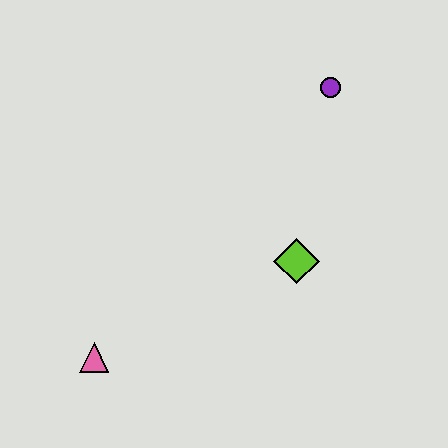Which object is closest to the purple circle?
The lime diamond is closest to the purple circle.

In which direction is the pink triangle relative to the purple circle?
The pink triangle is below the purple circle.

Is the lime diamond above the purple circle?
No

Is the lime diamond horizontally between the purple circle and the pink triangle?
Yes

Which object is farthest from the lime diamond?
The pink triangle is farthest from the lime diamond.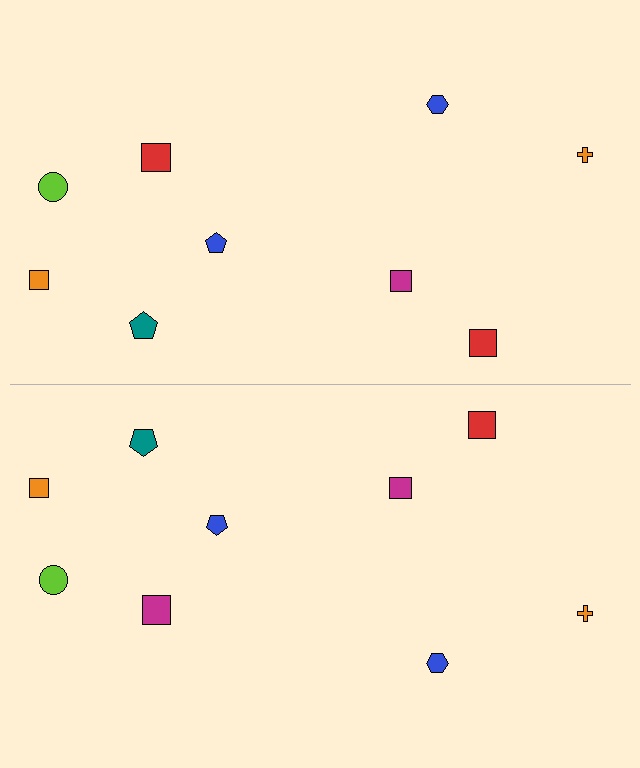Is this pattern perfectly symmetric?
No, the pattern is not perfectly symmetric. The magenta square on the bottom side breaks the symmetry — its mirror counterpart is red.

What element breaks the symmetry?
The magenta square on the bottom side breaks the symmetry — its mirror counterpart is red.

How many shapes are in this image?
There are 18 shapes in this image.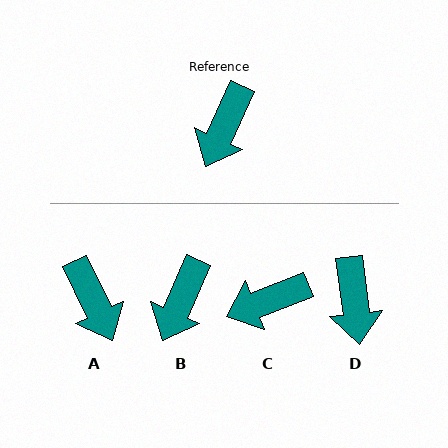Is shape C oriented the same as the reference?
No, it is off by about 44 degrees.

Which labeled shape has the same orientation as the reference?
B.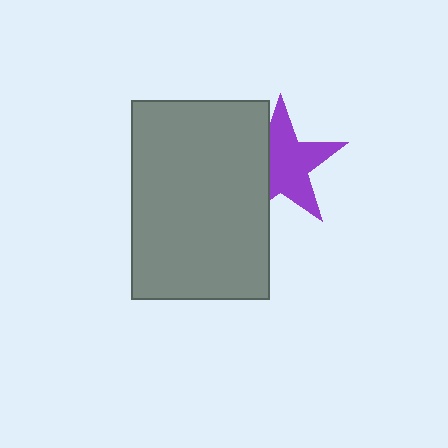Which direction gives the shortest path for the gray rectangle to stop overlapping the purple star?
Moving left gives the shortest separation.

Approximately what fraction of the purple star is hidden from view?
Roughly 34% of the purple star is hidden behind the gray rectangle.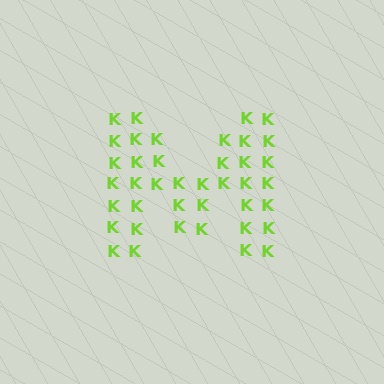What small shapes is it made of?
It is made of small letter K's.